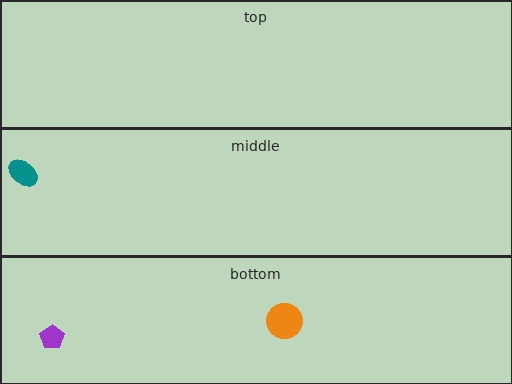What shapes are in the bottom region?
The orange circle, the purple pentagon.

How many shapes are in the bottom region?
2.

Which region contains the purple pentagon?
The bottom region.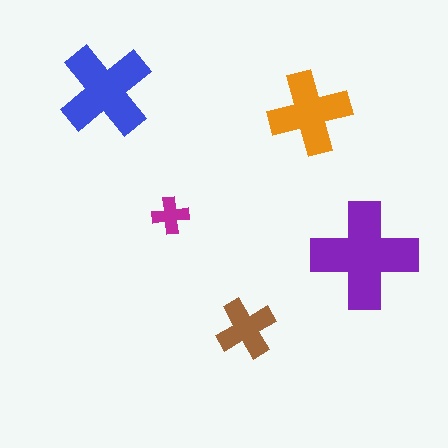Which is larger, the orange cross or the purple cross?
The purple one.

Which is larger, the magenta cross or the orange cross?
The orange one.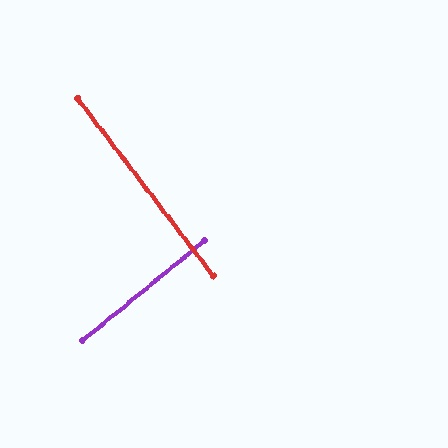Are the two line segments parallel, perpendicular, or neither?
Perpendicular — they meet at approximately 88°.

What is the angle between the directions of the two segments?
Approximately 88 degrees.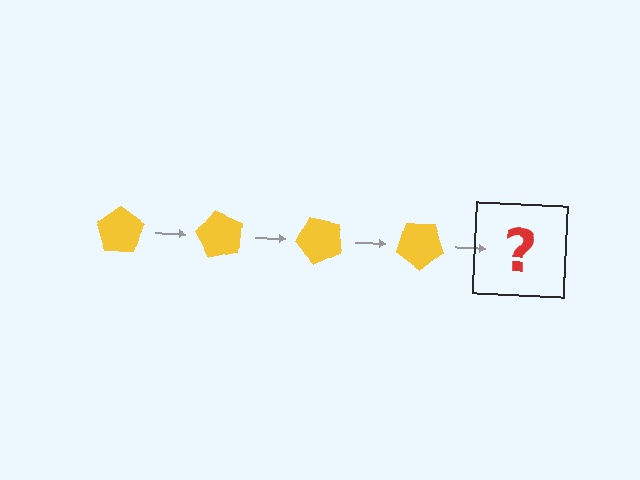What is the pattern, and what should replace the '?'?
The pattern is that the pentagon rotates 60 degrees each step. The '?' should be a yellow pentagon rotated 240 degrees.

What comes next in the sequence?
The next element should be a yellow pentagon rotated 240 degrees.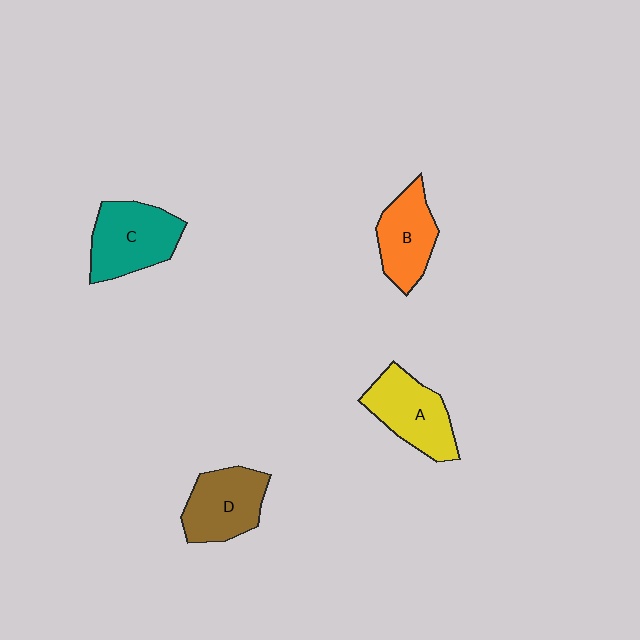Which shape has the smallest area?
Shape B (orange).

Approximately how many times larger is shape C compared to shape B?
Approximately 1.2 times.